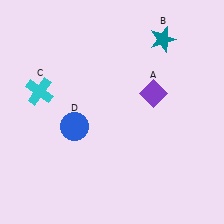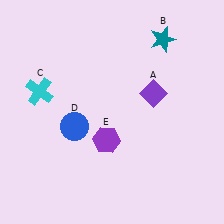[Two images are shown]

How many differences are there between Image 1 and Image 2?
There is 1 difference between the two images.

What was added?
A purple hexagon (E) was added in Image 2.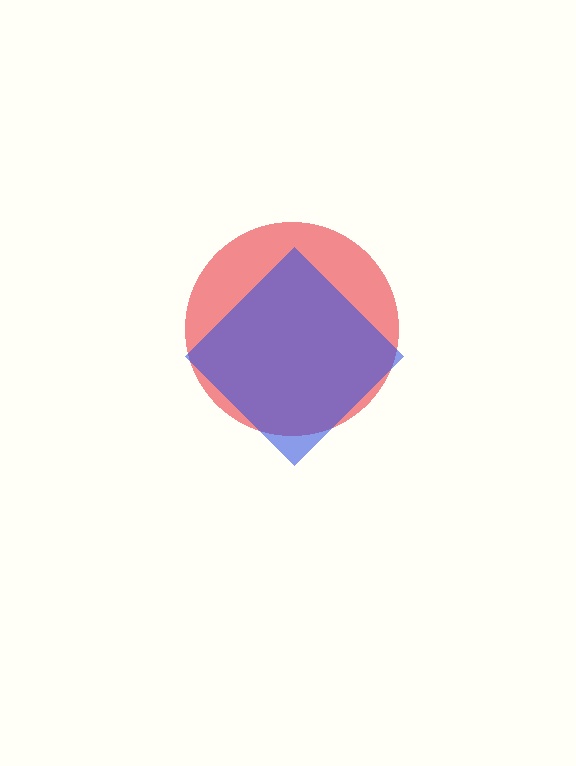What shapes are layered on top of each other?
The layered shapes are: a red circle, a blue diamond.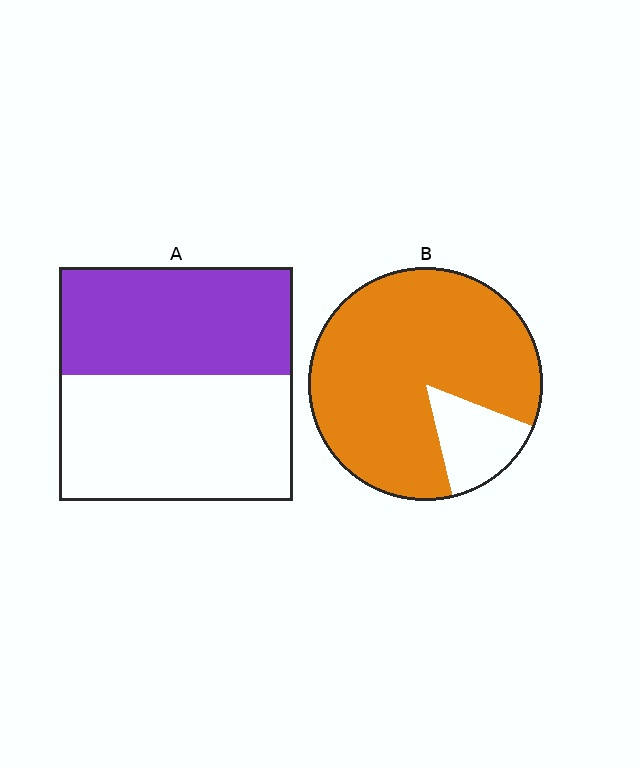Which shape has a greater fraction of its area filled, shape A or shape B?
Shape B.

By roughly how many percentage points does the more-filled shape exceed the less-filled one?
By roughly 40 percentage points (B over A).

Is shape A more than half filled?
Roughly half.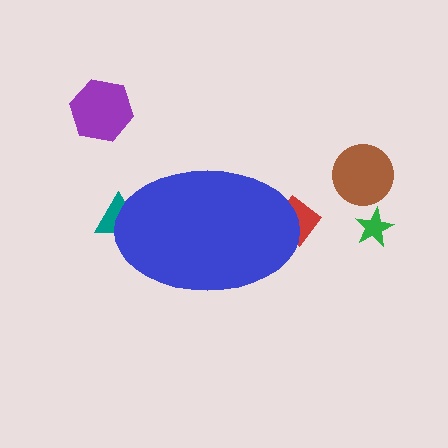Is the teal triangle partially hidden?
Yes, the teal triangle is partially hidden behind the blue ellipse.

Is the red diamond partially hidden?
Yes, the red diamond is partially hidden behind the blue ellipse.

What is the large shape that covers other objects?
A blue ellipse.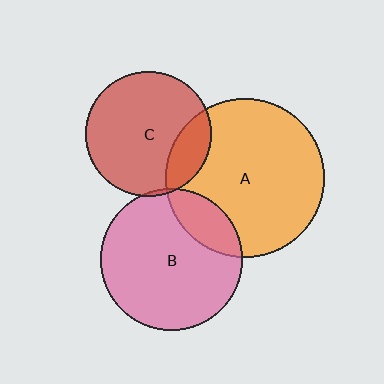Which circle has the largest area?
Circle A (orange).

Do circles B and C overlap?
Yes.